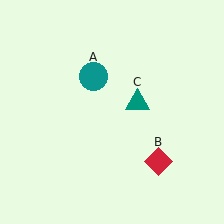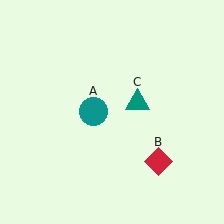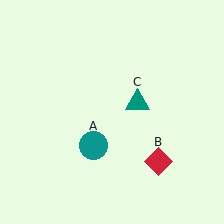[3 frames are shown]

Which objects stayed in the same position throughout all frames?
Red diamond (object B) and teal triangle (object C) remained stationary.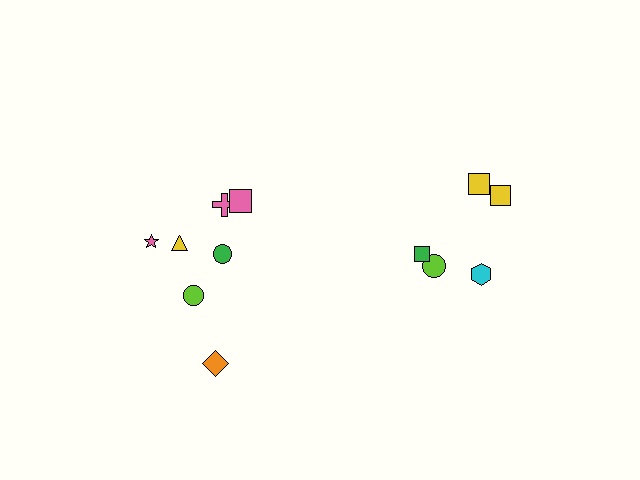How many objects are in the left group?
There are 7 objects.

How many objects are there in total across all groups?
There are 12 objects.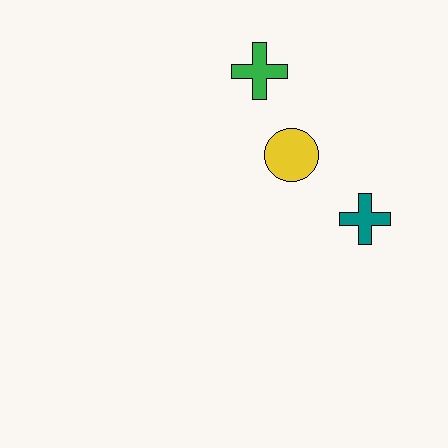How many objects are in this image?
There are 3 objects.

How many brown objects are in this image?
There are no brown objects.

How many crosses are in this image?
There are 2 crosses.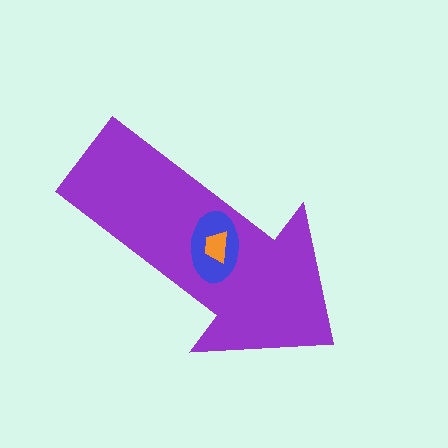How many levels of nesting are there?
3.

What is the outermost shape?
The purple arrow.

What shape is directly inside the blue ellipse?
The orange trapezoid.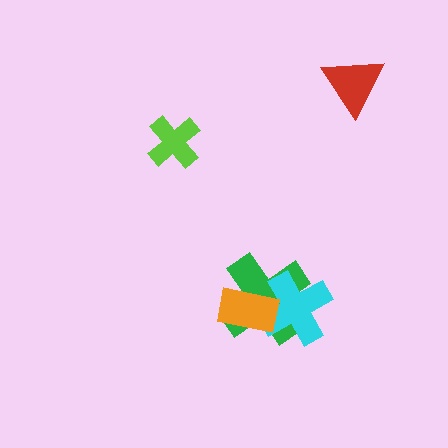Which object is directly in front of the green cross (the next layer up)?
The cyan cross is directly in front of the green cross.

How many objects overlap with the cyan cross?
2 objects overlap with the cyan cross.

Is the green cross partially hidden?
Yes, it is partially covered by another shape.